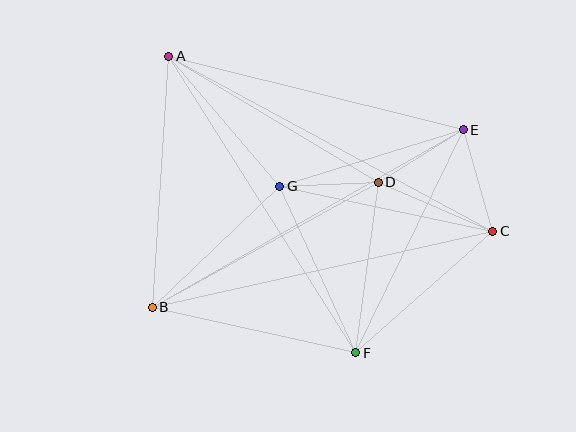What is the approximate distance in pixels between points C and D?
The distance between C and D is approximately 124 pixels.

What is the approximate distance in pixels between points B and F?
The distance between B and F is approximately 209 pixels.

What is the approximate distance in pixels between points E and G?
The distance between E and G is approximately 192 pixels.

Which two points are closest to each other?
Points D and G are closest to each other.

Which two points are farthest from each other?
Points A and C are farthest from each other.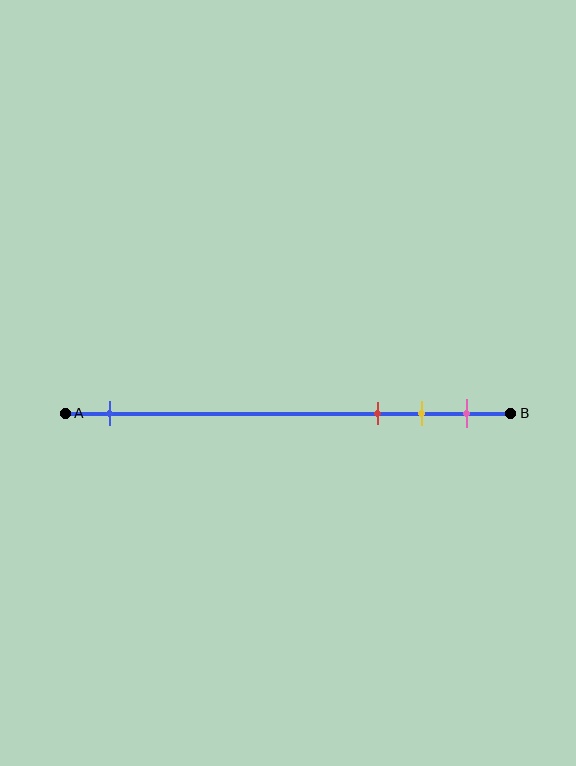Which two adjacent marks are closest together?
The yellow and pink marks are the closest adjacent pair.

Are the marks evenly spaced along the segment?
No, the marks are not evenly spaced.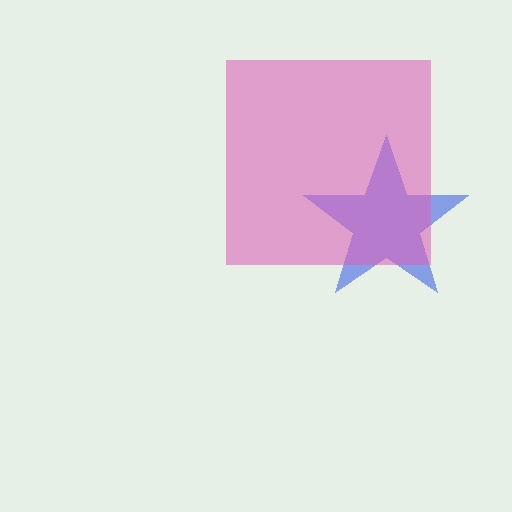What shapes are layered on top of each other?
The layered shapes are: a blue star, a pink square.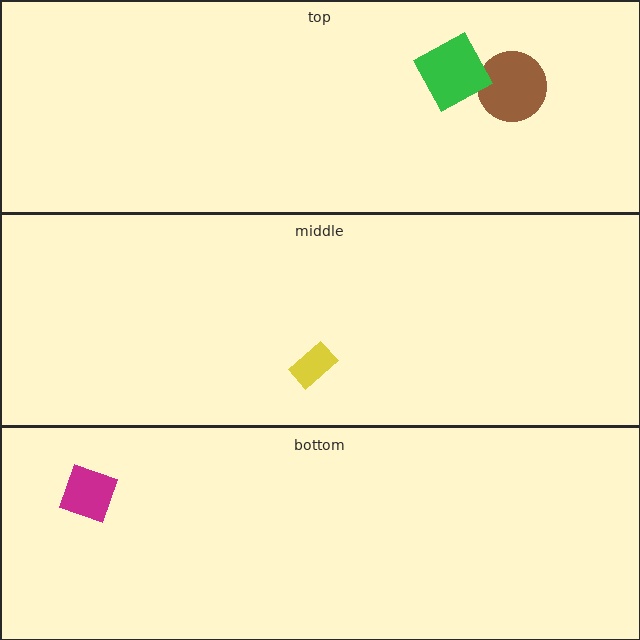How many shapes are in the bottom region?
1.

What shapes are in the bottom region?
The magenta diamond.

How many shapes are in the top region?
2.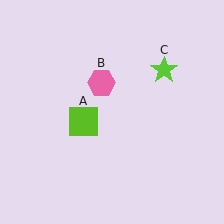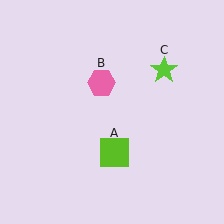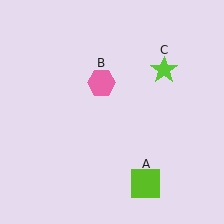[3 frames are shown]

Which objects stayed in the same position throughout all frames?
Pink hexagon (object B) and lime star (object C) remained stationary.